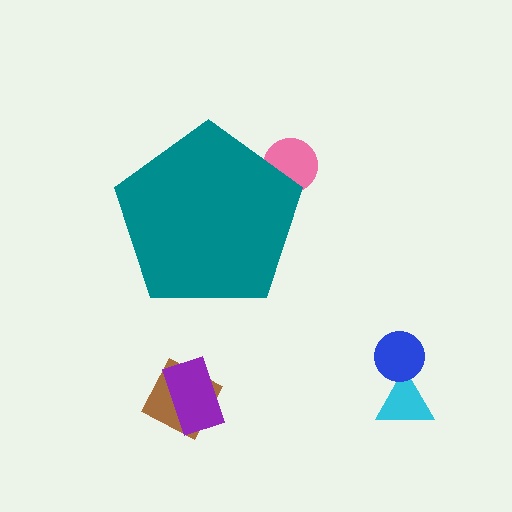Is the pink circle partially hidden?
Yes, the pink circle is partially hidden behind the teal pentagon.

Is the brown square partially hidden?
No, the brown square is fully visible.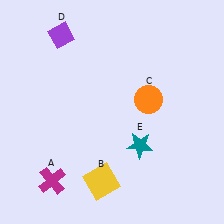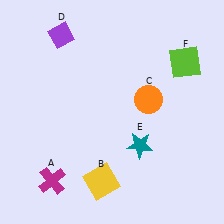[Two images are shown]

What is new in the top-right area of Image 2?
A lime square (F) was added in the top-right area of Image 2.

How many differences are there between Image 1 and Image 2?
There is 1 difference between the two images.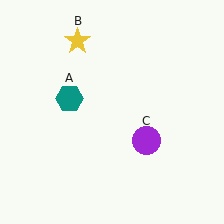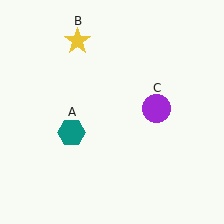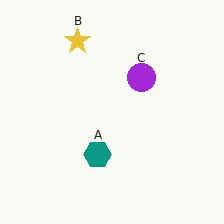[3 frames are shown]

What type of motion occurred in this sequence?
The teal hexagon (object A), purple circle (object C) rotated counterclockwise around the center of the scene.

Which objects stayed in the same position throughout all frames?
Yellow star (object B) remained stationary.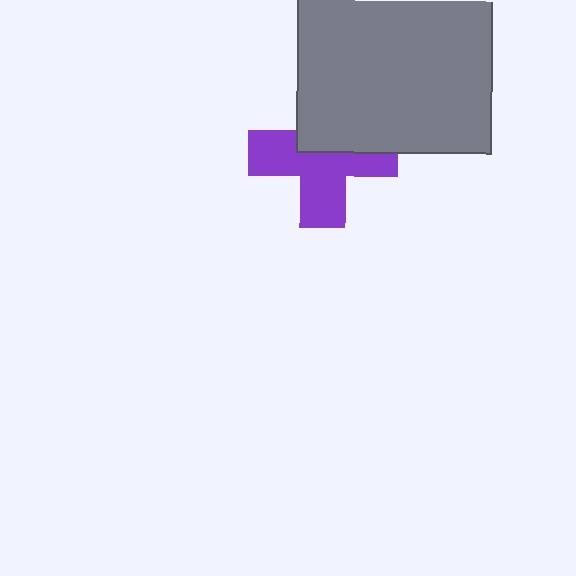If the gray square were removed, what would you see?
You would see the complete purple cross.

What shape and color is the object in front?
The object in front is a gray square.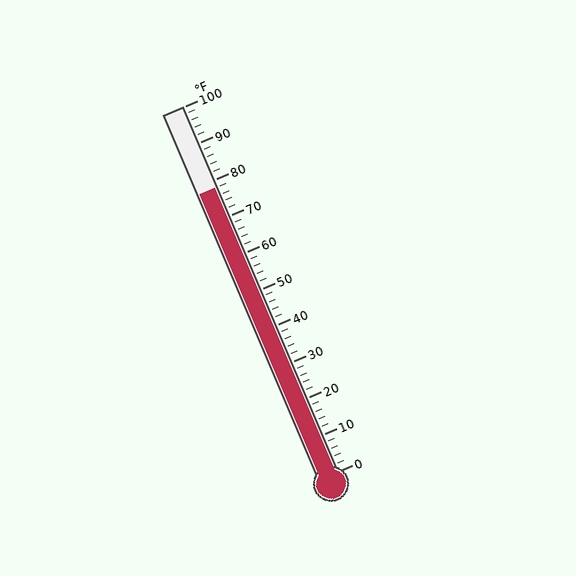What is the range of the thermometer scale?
The thermometer scale ranges from 0°F to 100°F.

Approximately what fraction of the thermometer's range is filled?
The thermometer is filled to approximately 80% of its range.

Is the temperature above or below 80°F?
The temperature is below 80°F.